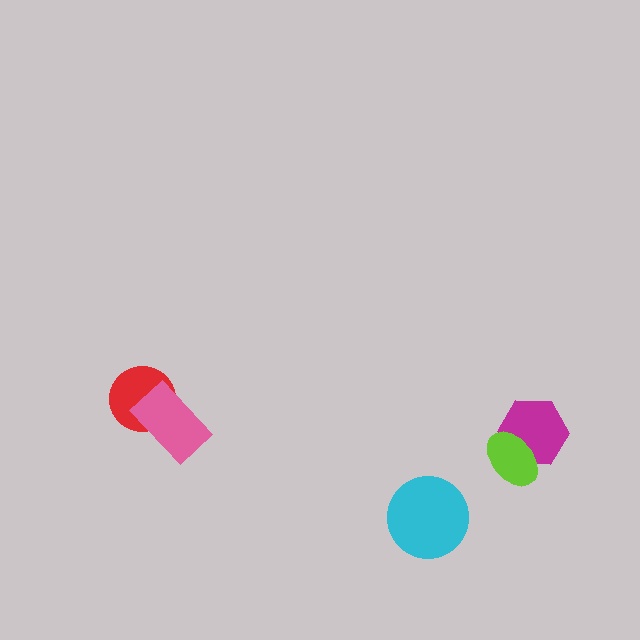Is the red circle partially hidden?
Yes, it is partially covered by another shape.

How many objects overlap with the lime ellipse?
1 object overlaps with the lime ellipse.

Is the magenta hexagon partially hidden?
Yes, it is partially covered by another shape.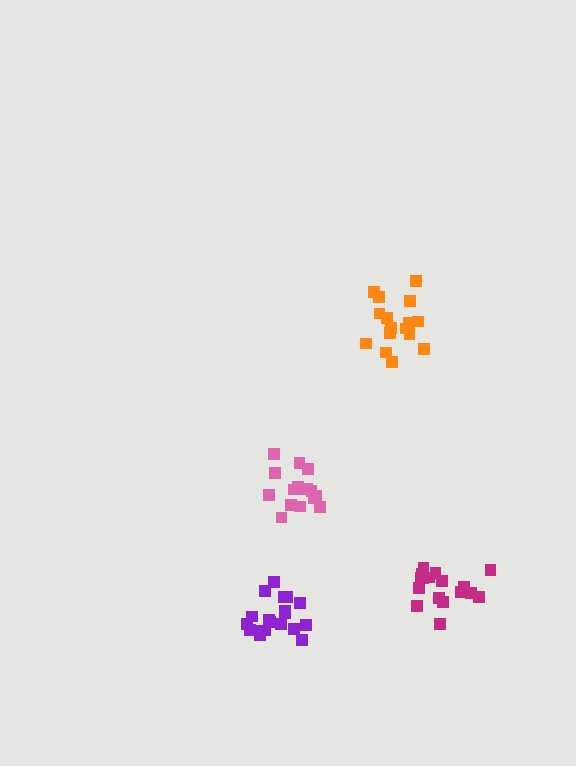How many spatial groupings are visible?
There are 4 spatial groupings.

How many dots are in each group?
Group 1: 16 dots, Group 2: 19 dots, Group 3: 16 dots, Group 4: 17 dots (68 total).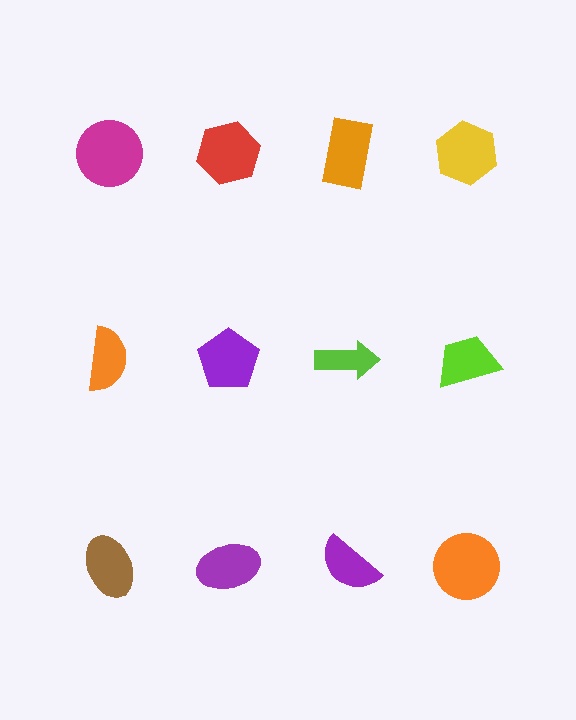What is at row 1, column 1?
A magenta circle.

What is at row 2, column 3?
A lime arrow.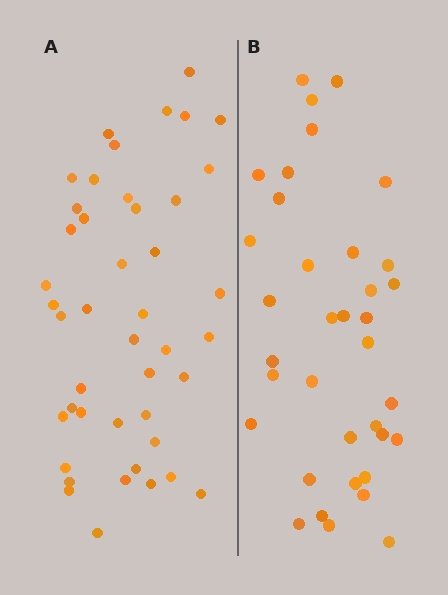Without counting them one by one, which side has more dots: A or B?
Region A (the left region) has more dots.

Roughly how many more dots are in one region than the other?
Region A has roughly 8 or so more dots than region B.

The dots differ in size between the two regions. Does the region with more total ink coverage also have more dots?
No. Region B has more total ink coverage because its dots are larger, but region A actually contains more individual dots. Total area can be misleading — the number of items is what matters here.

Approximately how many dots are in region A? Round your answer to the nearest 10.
About 40 dots. (The exact count is 44, which rounds to 40.)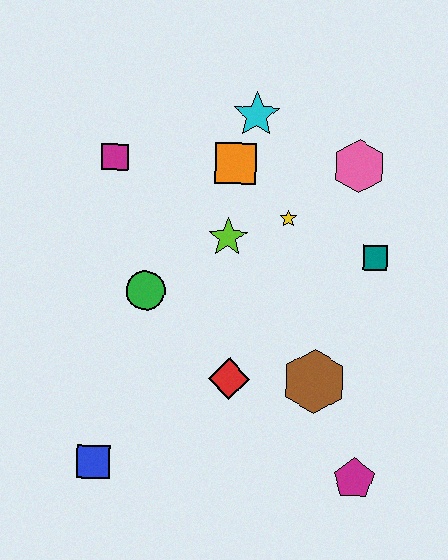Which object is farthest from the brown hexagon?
The magenta square is farthest from the brown hexagon.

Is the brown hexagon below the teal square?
Yes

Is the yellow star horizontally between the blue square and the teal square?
Yes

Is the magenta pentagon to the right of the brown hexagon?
Yes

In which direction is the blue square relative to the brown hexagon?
The blue square is to the left of the brown hexagon.